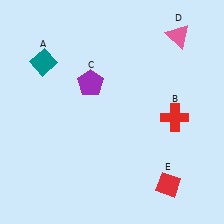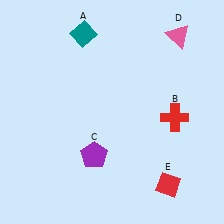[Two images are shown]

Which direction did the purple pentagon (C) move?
The purple pentagon (C) moved down.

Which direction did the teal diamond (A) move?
The teal diamond (A) moved right.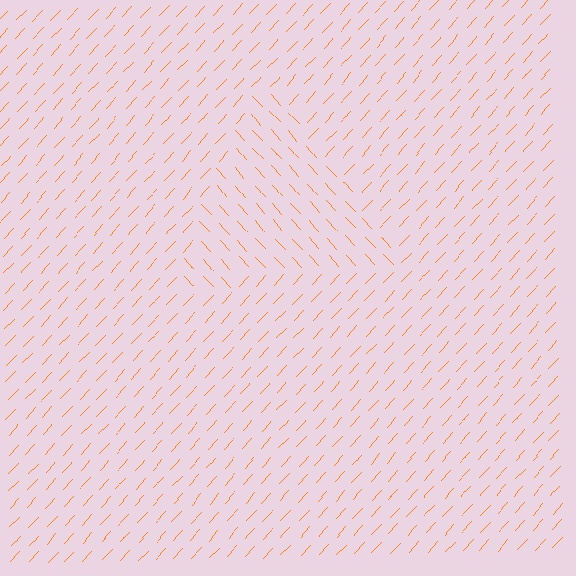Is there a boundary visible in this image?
Yes, there is a texture boundary formed by a change in line orientation.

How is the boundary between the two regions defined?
The boundary is defined purely by a change in line orientation (approximately 85 degrees difference). All lines are the same color and thickness.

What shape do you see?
I see a triangle.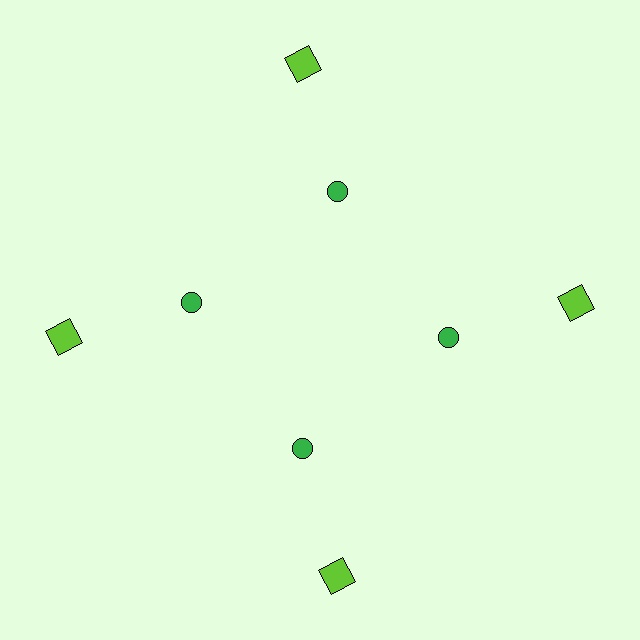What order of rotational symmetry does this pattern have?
This pattern has 4-fold rotational symmetry.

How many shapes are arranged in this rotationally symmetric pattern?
There are 8 shapes, arranged in 4 groups of 2.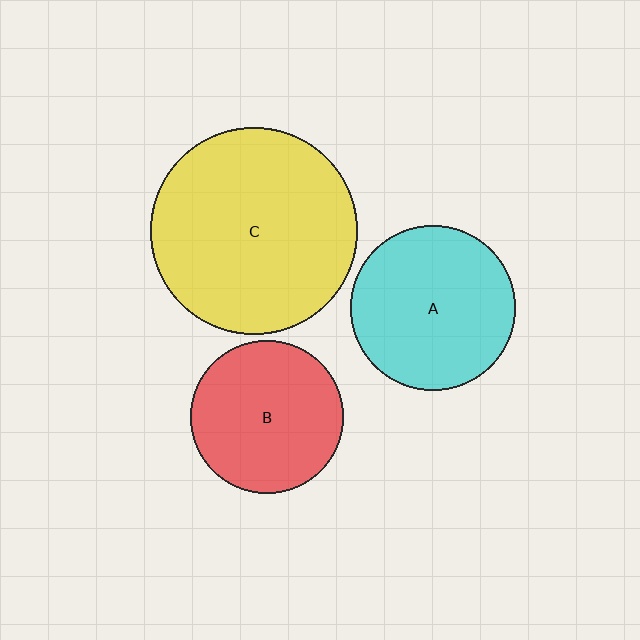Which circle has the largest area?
Circle C (yellow).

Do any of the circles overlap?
No, none of the circles overlap.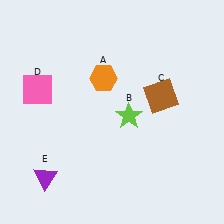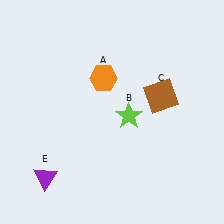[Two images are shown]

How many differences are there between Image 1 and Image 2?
There is 1 difference between the two images.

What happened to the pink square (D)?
The pink square (D) was removed in Image 2. It was in the top-left area of Image 1.